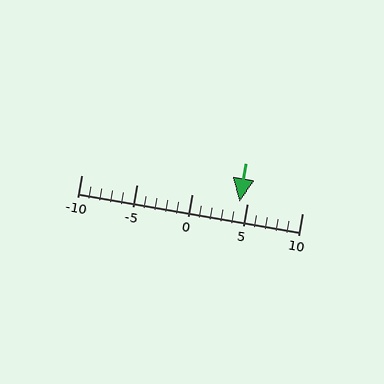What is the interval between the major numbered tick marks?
The major tick marks are spaced 5 units apart.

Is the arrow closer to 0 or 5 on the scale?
The arrow is closer to 5.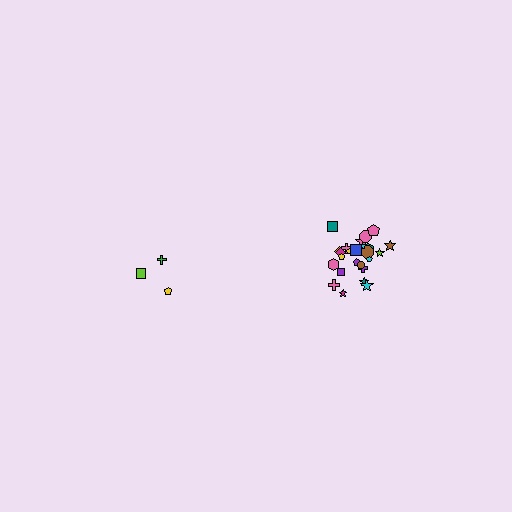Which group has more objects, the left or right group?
The right group.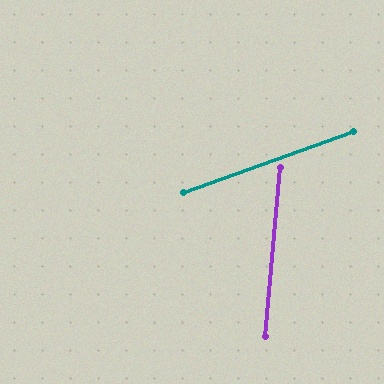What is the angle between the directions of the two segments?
Approximately 65 degrees.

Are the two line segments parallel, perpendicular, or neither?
Neither parallel nor perpendicular — they differ by about 65°.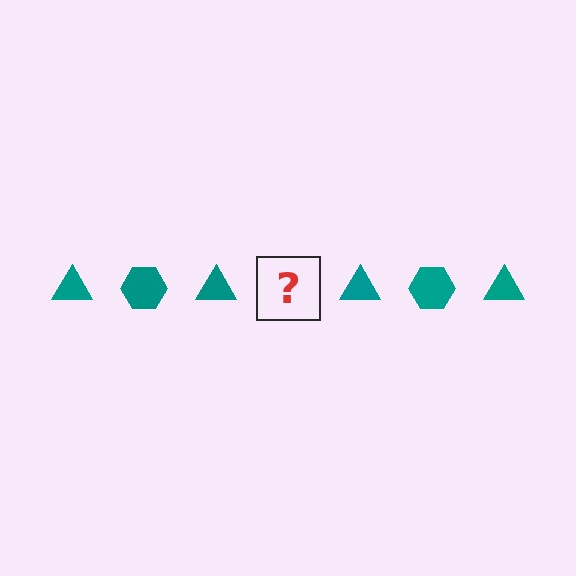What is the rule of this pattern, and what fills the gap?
The rule is that the pattern cycles through triangle, hexagon shapes in teal. The gap should be filled with a teal hexagon.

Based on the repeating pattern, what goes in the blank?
The blank should be a teal hexagon.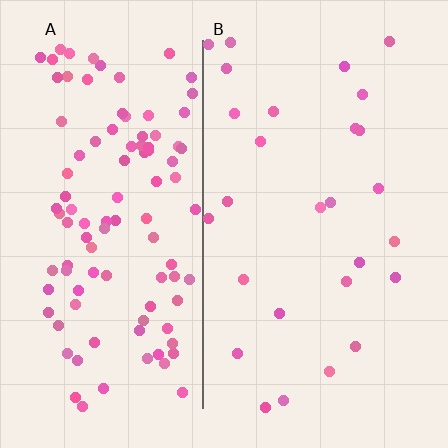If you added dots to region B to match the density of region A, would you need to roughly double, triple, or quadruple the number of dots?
Approximately quadruple.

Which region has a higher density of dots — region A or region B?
A (the left).